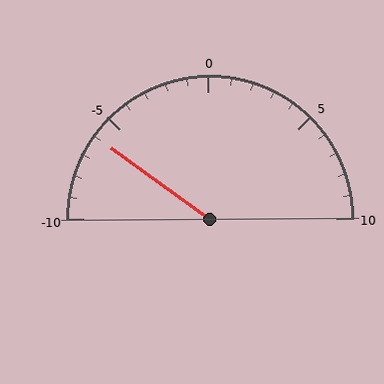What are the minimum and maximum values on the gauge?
The gauge ranges from -10 to 10.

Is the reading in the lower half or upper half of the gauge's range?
The reading is in the lower half of the range (-10 to 10).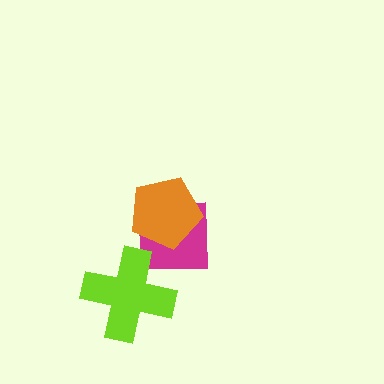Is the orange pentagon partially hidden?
No, no other shape covers it.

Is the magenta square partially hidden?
Yes, it is partially covered by another shape.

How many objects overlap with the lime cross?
1 object overlaps with the lime cross.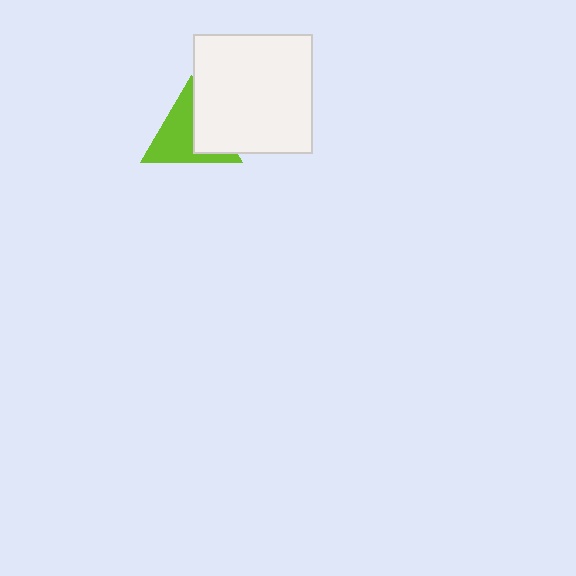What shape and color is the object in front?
The object in front is a white square.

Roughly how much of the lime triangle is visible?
About half of it is visible (roughly 64%).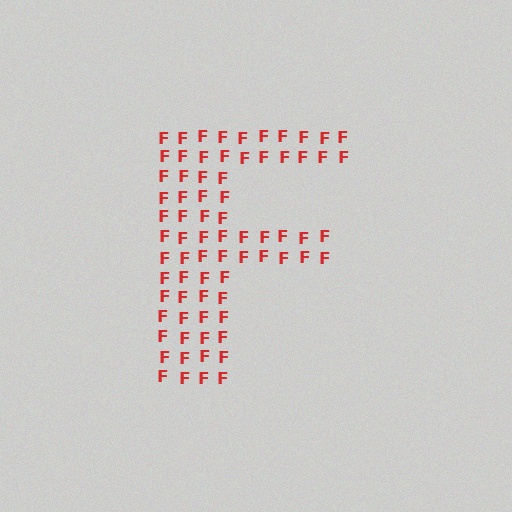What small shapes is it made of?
It is made of small letter F's.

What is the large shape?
The large shape is the letter F.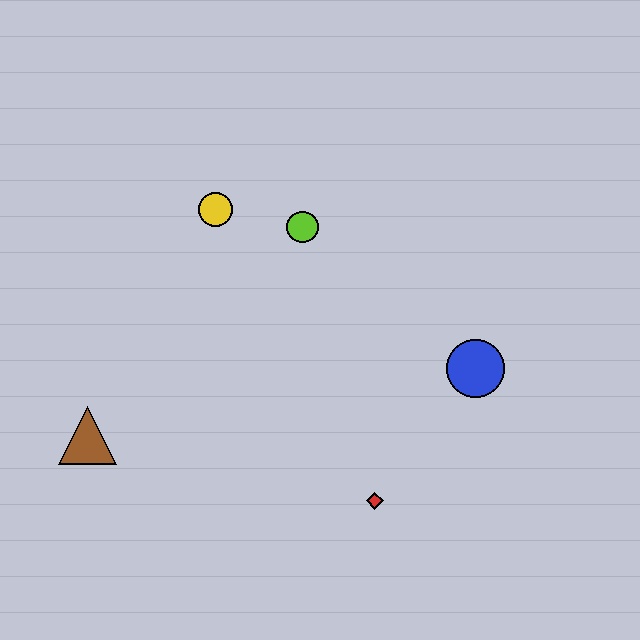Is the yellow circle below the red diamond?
No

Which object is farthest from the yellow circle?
The red diamond is farthest from the yellow circle.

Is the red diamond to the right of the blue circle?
No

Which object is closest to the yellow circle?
The lime circle is closest to the yellow circle.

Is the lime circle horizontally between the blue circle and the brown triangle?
Yes